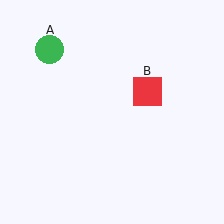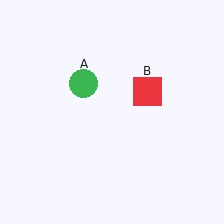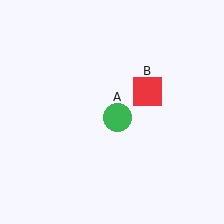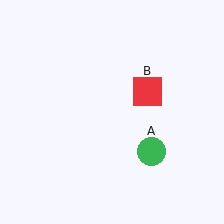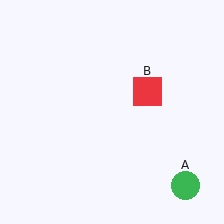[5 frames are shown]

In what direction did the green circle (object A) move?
The green circle (object A) moved down and to the right.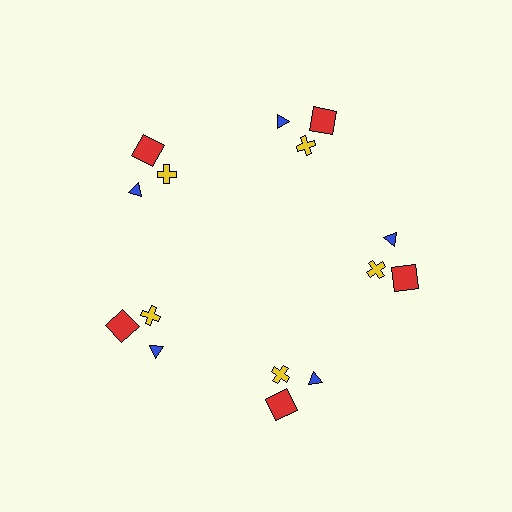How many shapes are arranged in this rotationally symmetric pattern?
There are 15 shapes, arranged in 5 groups of 3.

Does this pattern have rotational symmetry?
Yes, this pattern has 5-fold rotational symmetry. It looks the same after rotating 72 degrees around the center.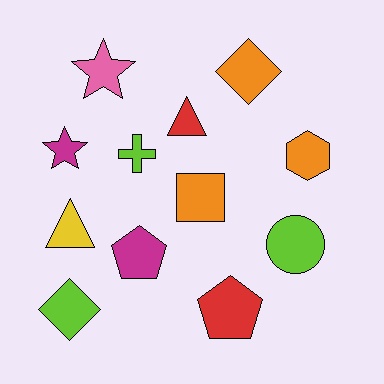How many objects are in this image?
There are 12 objects.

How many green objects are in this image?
There are no green objects.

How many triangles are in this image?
There are 2 triangles.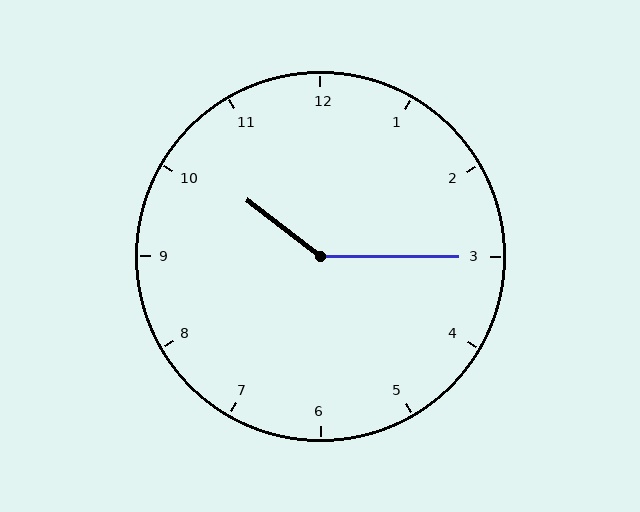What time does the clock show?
10:15.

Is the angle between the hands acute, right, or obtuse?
It is obtuse.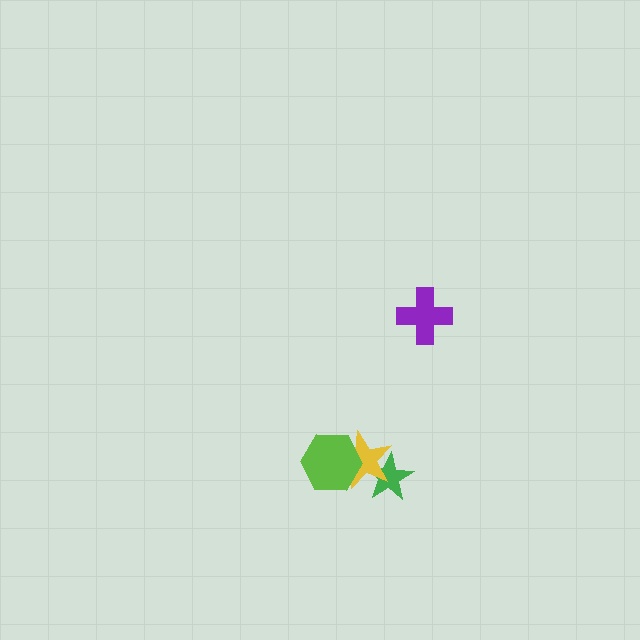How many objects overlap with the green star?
1 object overlaps with the green star.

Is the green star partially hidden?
Yes, it is partially covered by another shape.